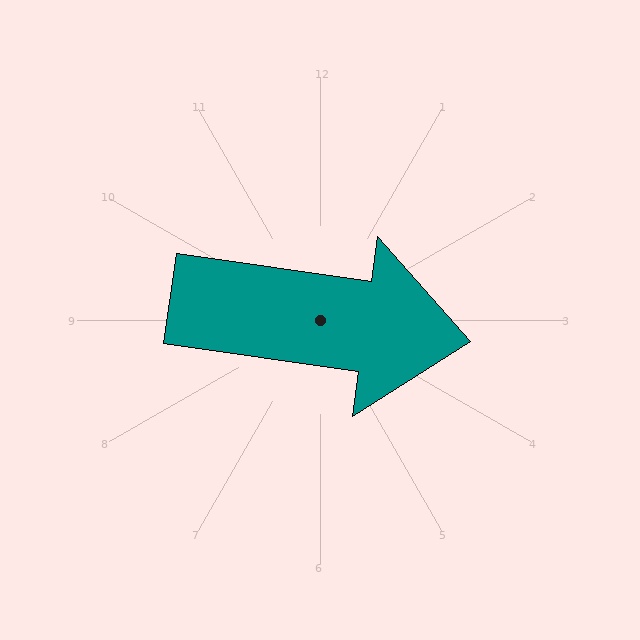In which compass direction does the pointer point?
East.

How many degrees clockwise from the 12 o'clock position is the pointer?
Approximately 98 degrees.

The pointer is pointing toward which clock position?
Roughly 3 o'clock.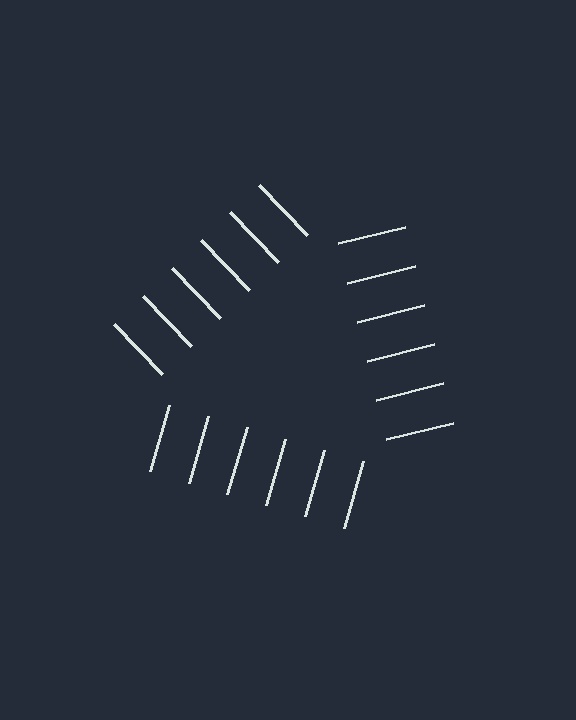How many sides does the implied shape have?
3 sides — the line-ends trace a triangle.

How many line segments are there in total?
18 — 6 along each of the 3 edges.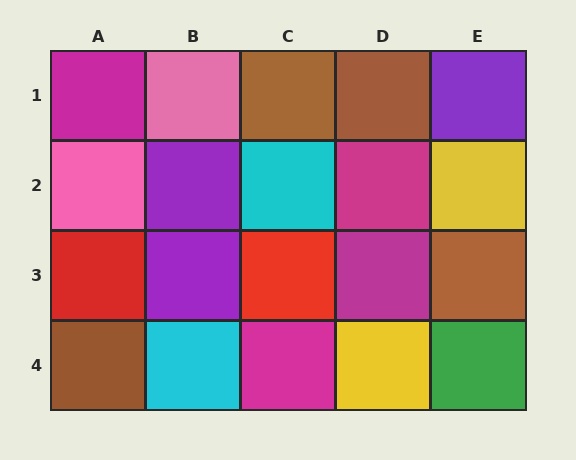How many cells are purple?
3 cells are purple.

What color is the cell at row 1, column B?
Pink.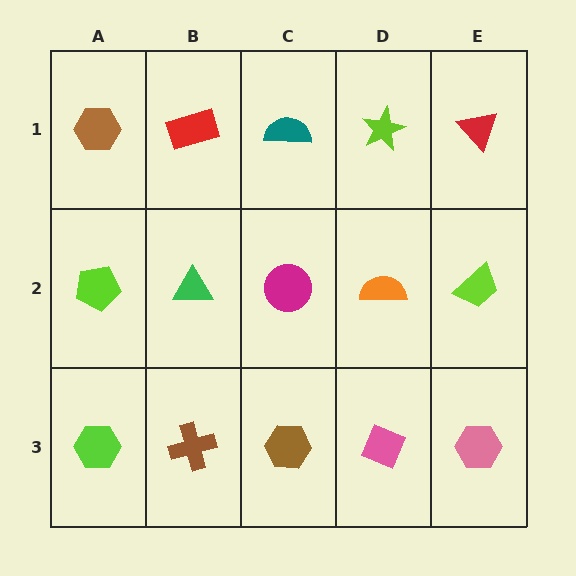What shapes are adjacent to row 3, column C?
A magenta circle (row 2, column C), a brown cross (row 3, column B), a pink diamond (row 3, column D).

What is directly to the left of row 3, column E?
A pink diamond.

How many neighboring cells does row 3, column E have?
2.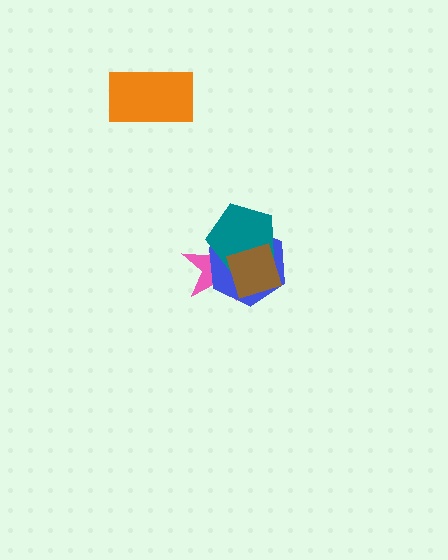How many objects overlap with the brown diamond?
3 objects overlap with the brown diamond.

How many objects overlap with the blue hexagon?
3 objects overlap with the blue hexagon.